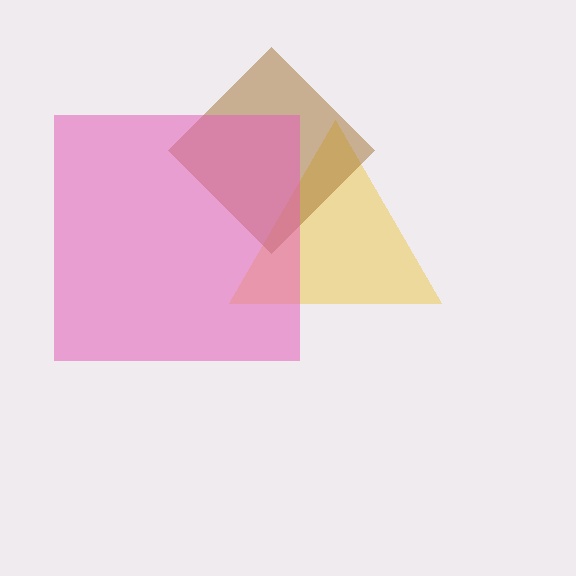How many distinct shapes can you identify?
There are 3 distinct shapes: a yellow triangle, a brown diamond, a pink square.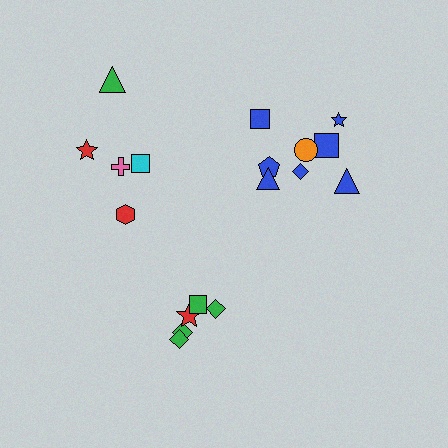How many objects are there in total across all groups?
There are 18 objects.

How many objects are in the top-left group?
There are 5 objects.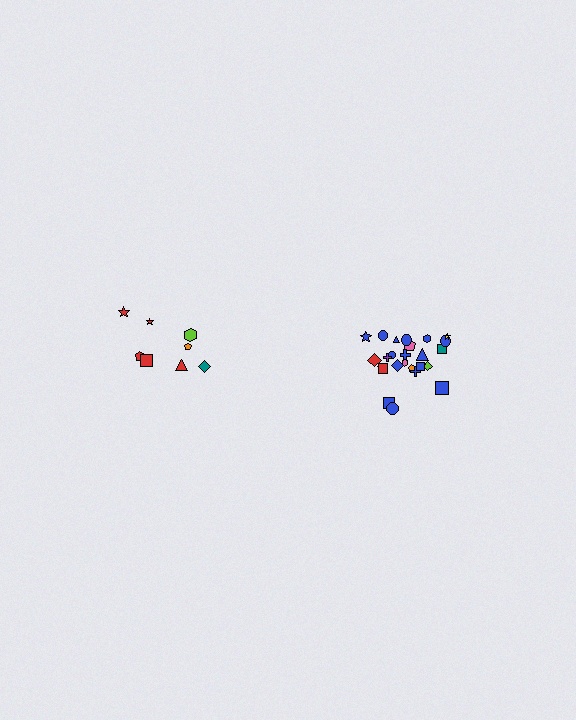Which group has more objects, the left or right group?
The right group.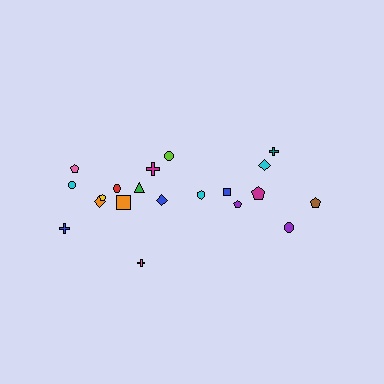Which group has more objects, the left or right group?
The left group.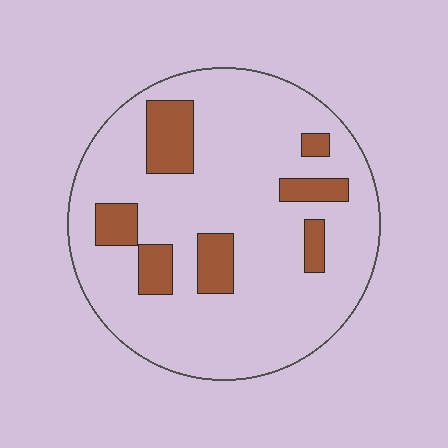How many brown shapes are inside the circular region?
7.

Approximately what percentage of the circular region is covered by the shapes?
Approximately 15%.